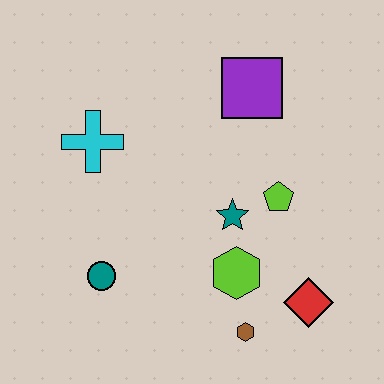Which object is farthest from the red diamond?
The cyan cross is farthest from the red diamond.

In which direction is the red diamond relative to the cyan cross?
The red diamond is to the right of the cyan cross.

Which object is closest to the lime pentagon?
The teal star is closest to the lime pentagon.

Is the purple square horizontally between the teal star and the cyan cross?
No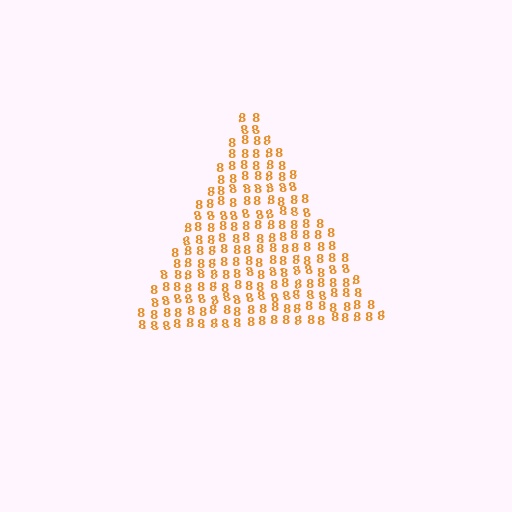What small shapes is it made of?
It is made of small digit 8's.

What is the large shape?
The large shape is a triangle.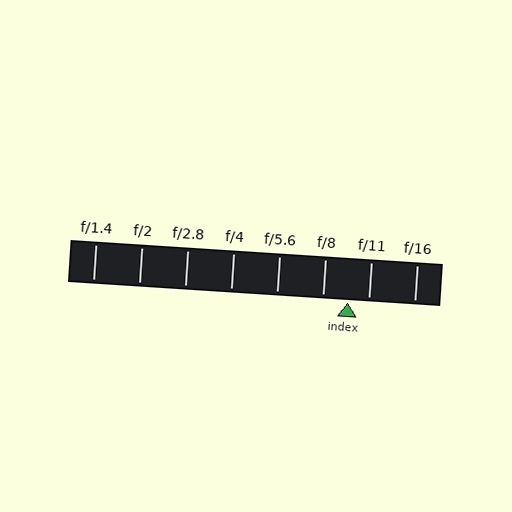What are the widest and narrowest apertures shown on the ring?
The widest aperture shown is f/1.4 and the narrowest is f/16.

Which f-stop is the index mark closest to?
The index mark is closest to f/11.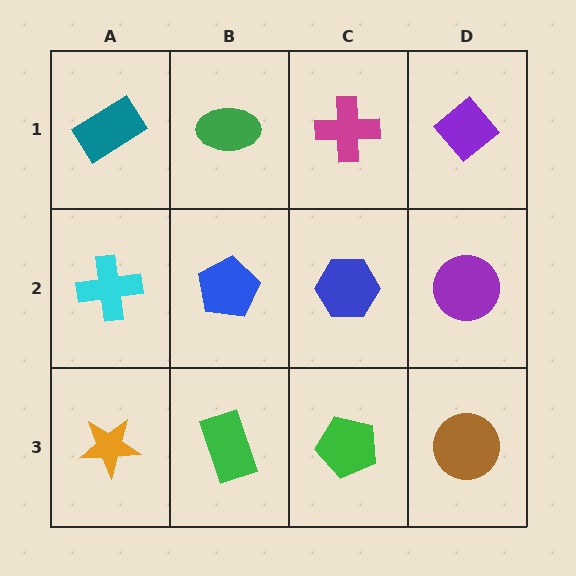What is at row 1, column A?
A teal rectangle.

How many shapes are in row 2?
4 shapes.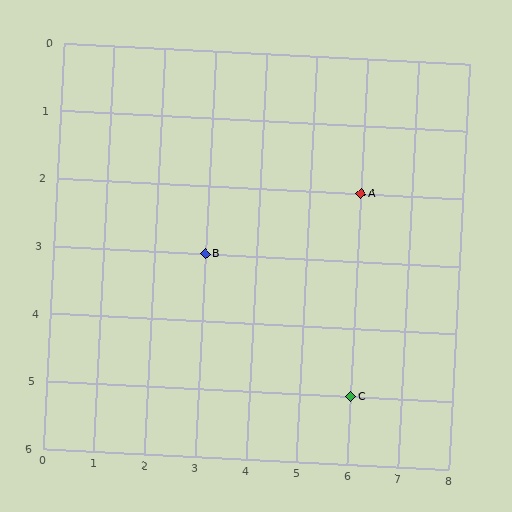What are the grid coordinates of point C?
Point C is at grid coordinates (6, 5).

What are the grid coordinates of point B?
Point B is at grid coordinates (3, 3).